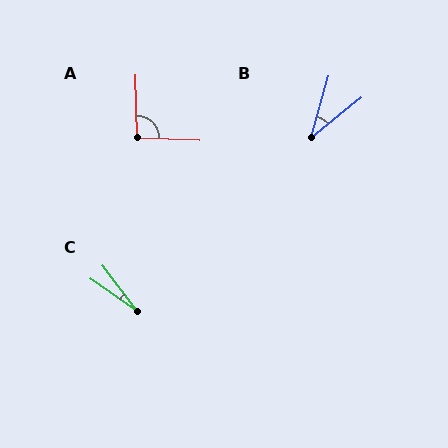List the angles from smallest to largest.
C (18°), B (35°), A (94°).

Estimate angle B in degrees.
Approximately 35 degrees.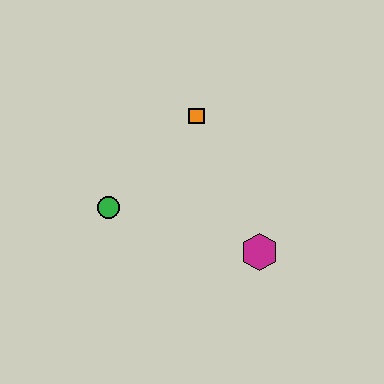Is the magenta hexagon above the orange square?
No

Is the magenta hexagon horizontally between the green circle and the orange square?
No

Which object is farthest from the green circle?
The magenta hexagon is farthest from the green circle.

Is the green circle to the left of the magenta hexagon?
Yes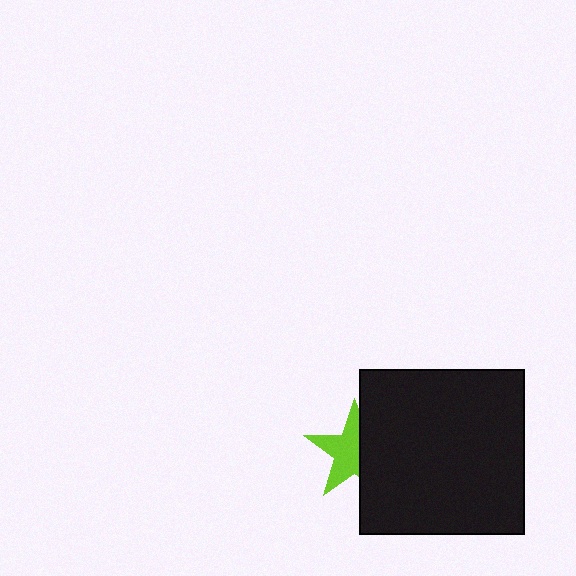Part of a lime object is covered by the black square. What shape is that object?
It is a star.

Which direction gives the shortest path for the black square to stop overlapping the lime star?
Moving right gives the shortest separation.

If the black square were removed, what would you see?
You would see the complete lime star.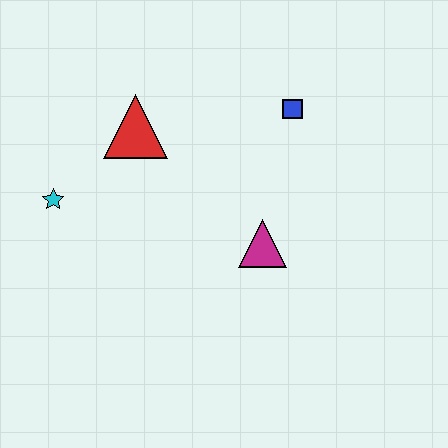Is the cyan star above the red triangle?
No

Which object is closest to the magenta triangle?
The blue square is closest to the magenta triangle.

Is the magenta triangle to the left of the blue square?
Yes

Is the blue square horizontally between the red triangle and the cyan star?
No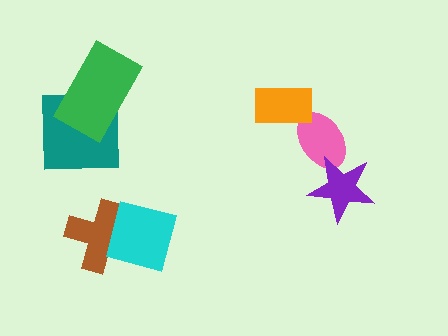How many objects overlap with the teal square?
1 object overlaps with the teal square.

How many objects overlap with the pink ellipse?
2 objects overlap with the pink ellipse.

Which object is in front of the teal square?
The green rectangle is in front of the teal square.